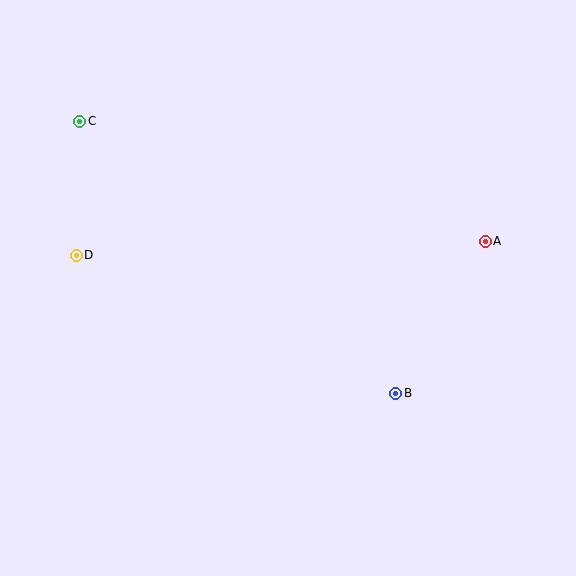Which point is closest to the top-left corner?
Point C is closest to the top-left corner.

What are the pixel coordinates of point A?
Point A is at (485, 241).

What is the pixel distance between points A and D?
The distance between A and D is 409 pixels.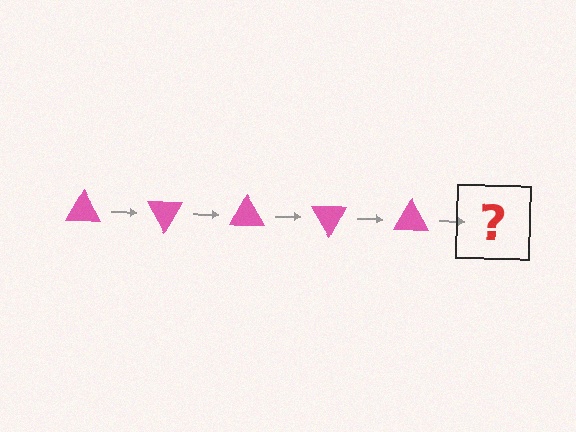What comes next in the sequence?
The next element should be a pink triangle rotated 300 degrees.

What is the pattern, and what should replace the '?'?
The pattern is that the triangle rotates 60 degrees each step. The '?' should be a pink triangle rotated 300 degrees.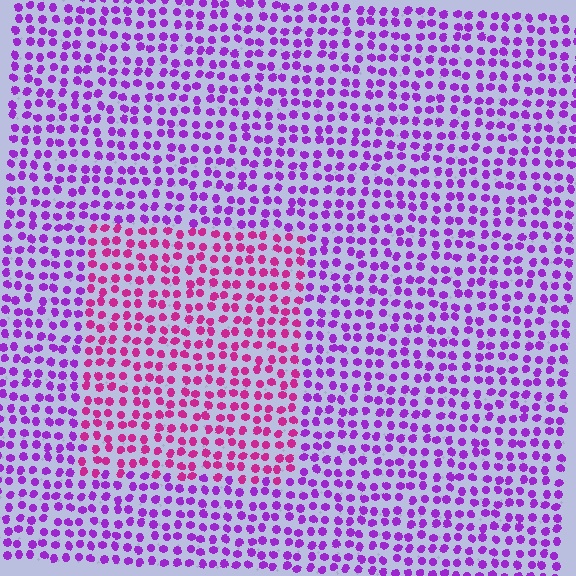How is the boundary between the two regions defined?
The boundary is defined purely by a slight shift in hue (about 38 degrees). Spacing, size, and orientation are identical on both sides.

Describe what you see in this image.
The image is filled with small purple elements in a uniform arrangement. A rectangle-shaped region is visible where the elements are tinted to a slightly different hue, forming a subtle color boundary.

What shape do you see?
I see a rectangle.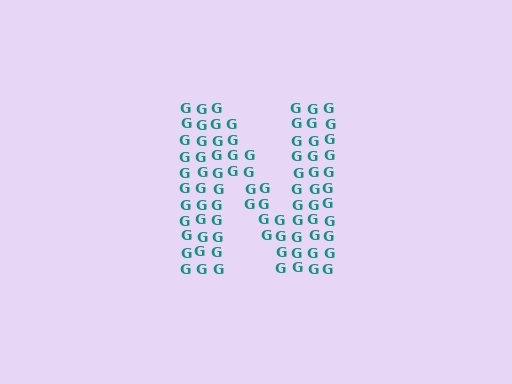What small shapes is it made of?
It is made of small letter G's.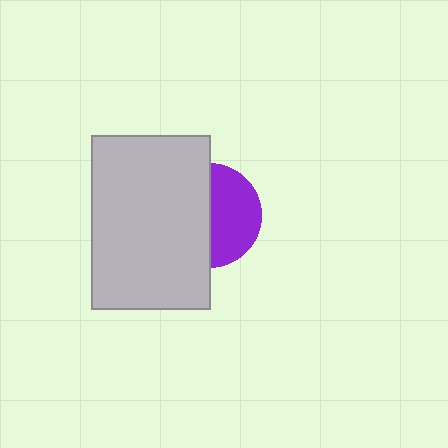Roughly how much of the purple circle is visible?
About half of it is visible (roughly 47%).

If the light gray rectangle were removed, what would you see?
You would see the complete purple circle.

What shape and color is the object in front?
The object in front is a light gray rectangle.